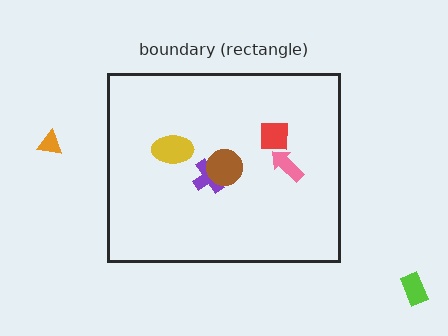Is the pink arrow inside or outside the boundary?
Inside.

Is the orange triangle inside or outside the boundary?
Outside.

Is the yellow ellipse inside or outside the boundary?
Inside.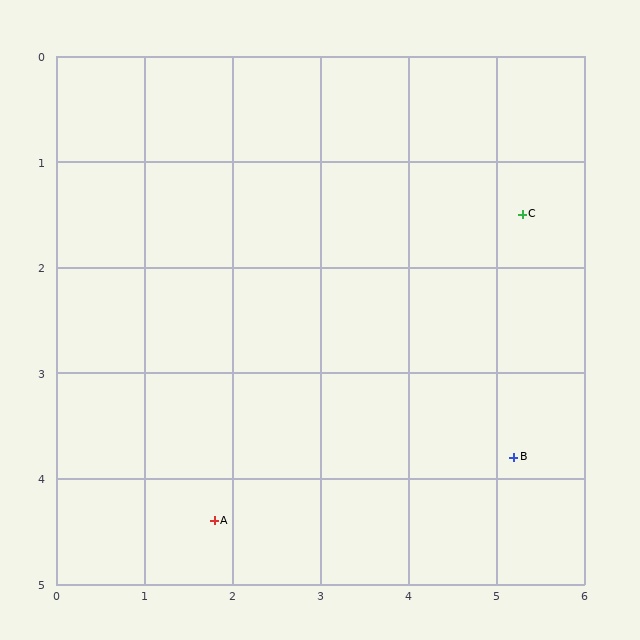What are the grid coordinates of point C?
Point C is at approximately (5.3, 1.5).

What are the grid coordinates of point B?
Point B is at approximately (5.2, 3.8).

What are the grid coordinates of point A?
Point A is at approximately (1.8, 4.4).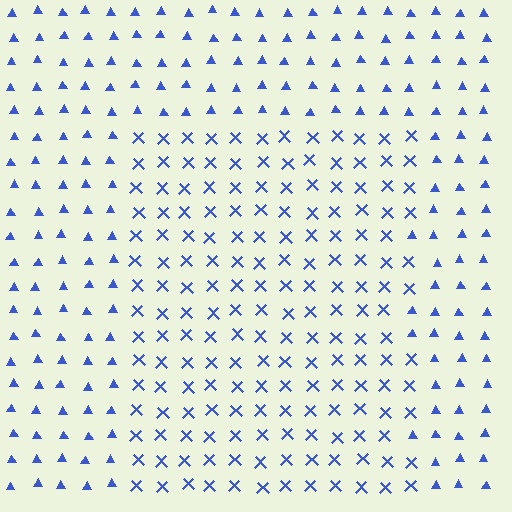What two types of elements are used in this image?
The image uses X marks inside the rectangle region and triangles outside it.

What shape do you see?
I see a rectangle.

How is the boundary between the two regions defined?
The boundary is defined by a change in element shape: X marks inside vs. triangles outside. All elements share the same color and spacing.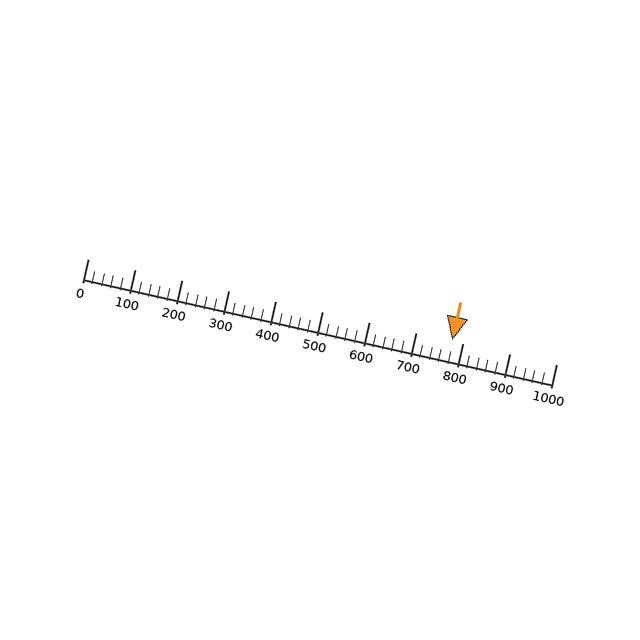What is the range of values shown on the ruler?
The ruler shows values from 0 to 1000.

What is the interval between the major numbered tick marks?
The major tick marks are spaced 100 units apart.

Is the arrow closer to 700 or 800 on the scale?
The arrow is closer to 800.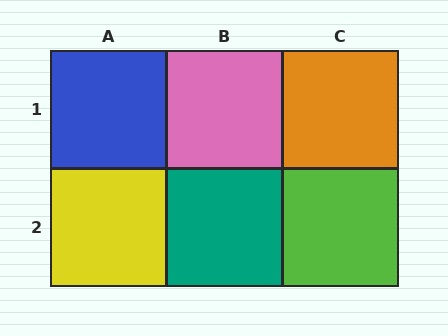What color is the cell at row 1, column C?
Orange.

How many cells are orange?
1 cell is orange.